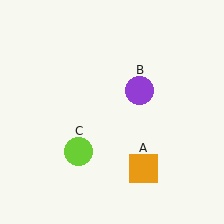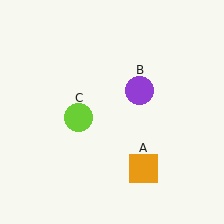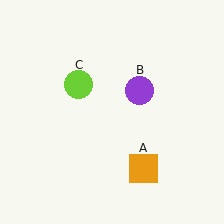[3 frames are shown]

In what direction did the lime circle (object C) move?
The lime circle (object C) moved up.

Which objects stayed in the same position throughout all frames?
Orange square (object A) and purple circle (object B) remained stationary.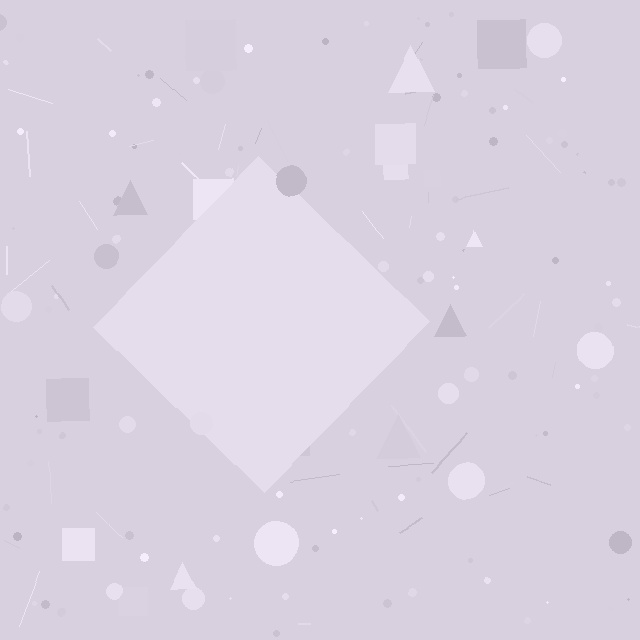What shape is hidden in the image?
A diamond is hidden in the image.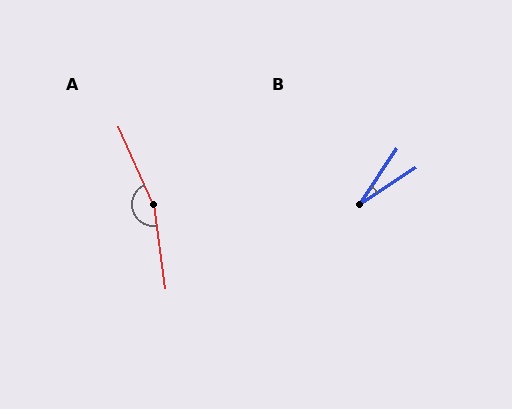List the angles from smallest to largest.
B (23°), A (164°).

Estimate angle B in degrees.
Approximately 23 degrees.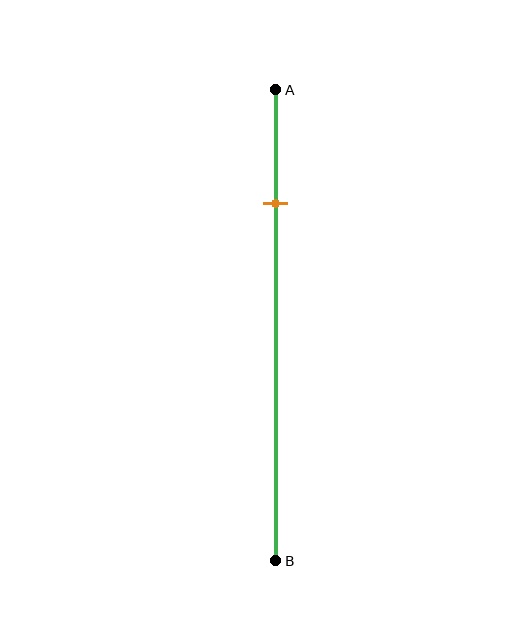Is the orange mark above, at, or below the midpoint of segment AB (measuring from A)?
The orange mark is above the midpoint of segment AB.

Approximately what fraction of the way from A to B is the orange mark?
The orange mark is approximately 25% of the way from A to B.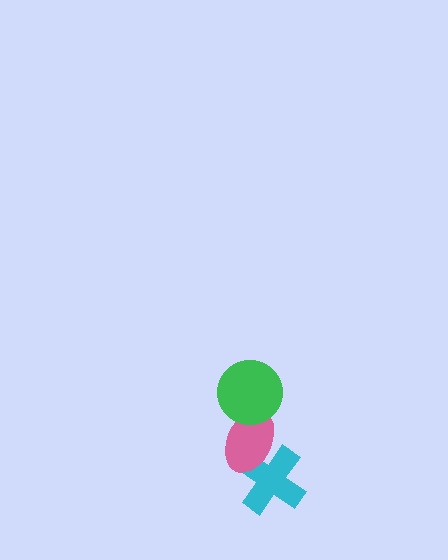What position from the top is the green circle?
The green circle is 1st from the top.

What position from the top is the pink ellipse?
The pink ellipse is 2nd from the top.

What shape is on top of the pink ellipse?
The green circle is on top of the pink ellipse.